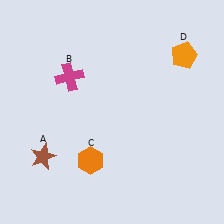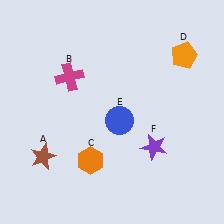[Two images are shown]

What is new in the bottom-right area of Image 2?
A blue circle (E) was added in the bottom-right area of Image 2.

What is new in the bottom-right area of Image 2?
A purple star (F) was added in the bottom-right area of Image 2.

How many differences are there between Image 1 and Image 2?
There are 2 differences between the two images.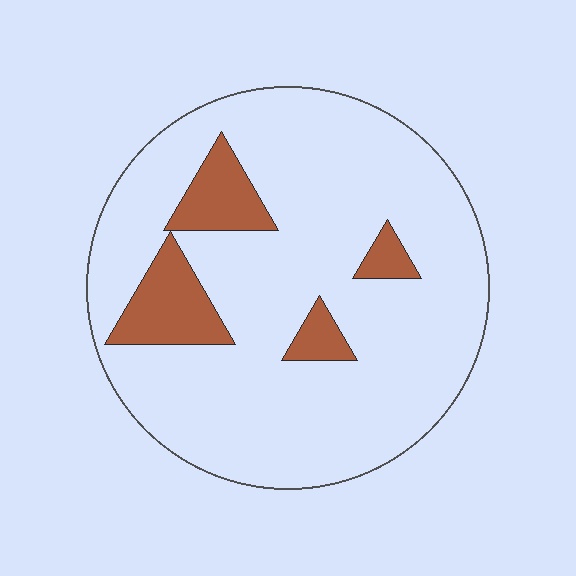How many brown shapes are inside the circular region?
4.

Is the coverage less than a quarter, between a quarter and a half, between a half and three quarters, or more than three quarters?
Less than a quarter.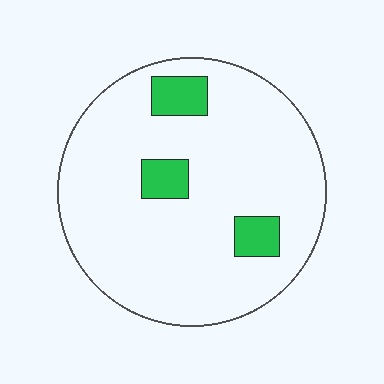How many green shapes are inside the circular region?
3.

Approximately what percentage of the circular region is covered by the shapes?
Approximately 10%.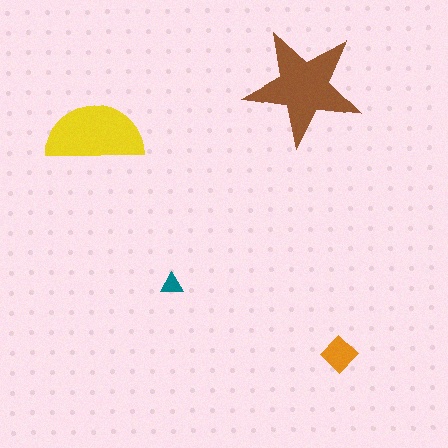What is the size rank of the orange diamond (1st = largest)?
3rd.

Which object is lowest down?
The orange diamond is bottommost.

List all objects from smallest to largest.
The teal triangle, the orange diamond, the yellow semicircle, the brown star.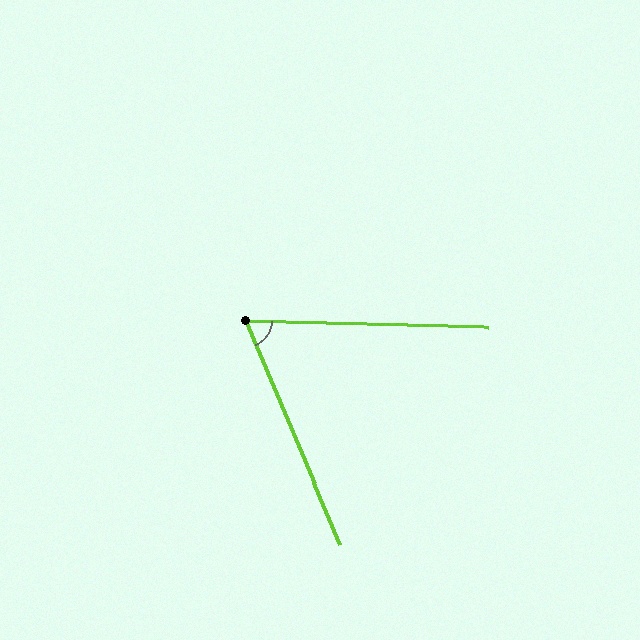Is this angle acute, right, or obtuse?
It is acute.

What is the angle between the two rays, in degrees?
Approximately 66 degrees.